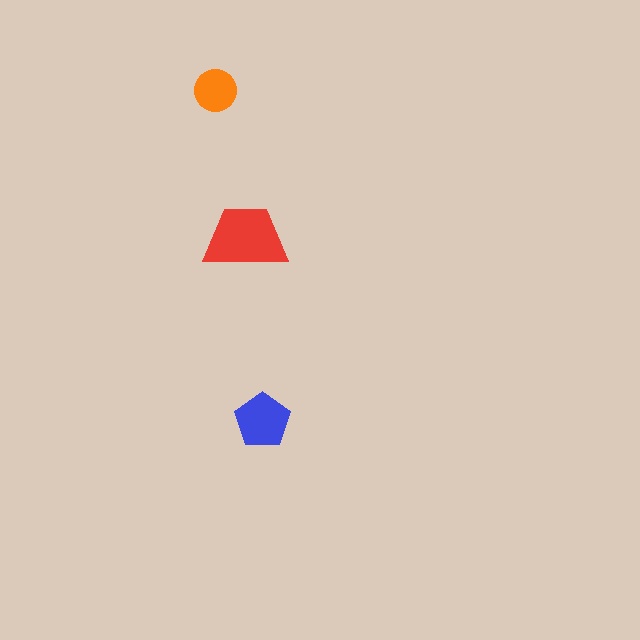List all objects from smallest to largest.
The orange circle, the blue pentagon, the red trapezoid.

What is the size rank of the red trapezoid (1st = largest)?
1st.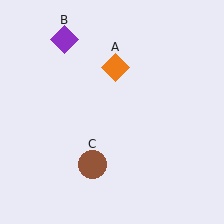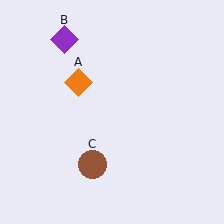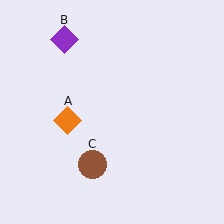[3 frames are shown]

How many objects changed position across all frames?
1 object changed position: orange diamond (object A).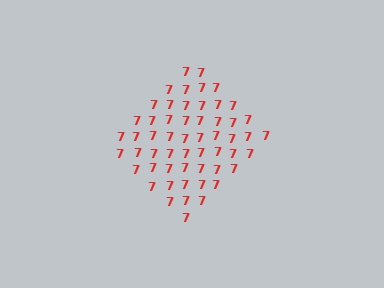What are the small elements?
The small elements are digit 7's.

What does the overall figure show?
The overall figure shows a diamond.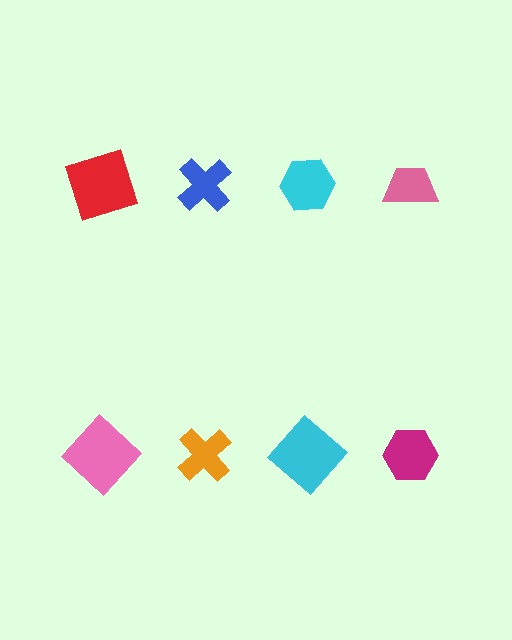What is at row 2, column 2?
An orange cross.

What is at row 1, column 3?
A cyan hexagon.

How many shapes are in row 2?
4 shapes.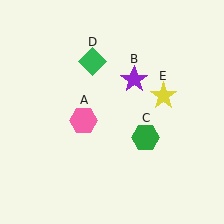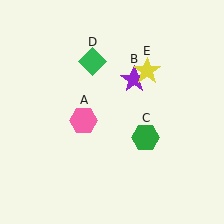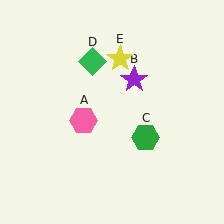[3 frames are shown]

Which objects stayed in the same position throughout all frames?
Pink hexagon (object A) and purple star (object B) and green hexagon (object C) and green diamond (object D) remained stationary.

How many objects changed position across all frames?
1 object changed position: yellow star (object E).